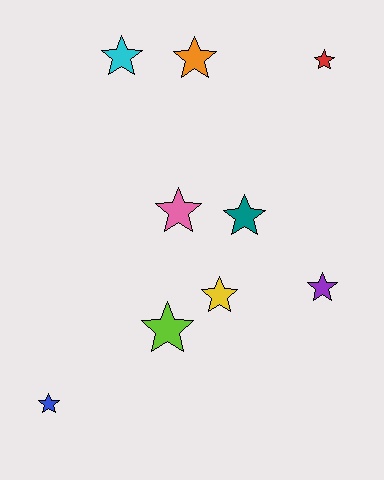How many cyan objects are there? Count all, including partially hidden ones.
There is 1 cyan object.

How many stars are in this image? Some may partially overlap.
There are 9 stars.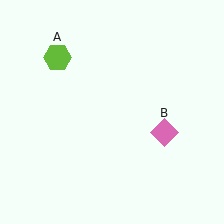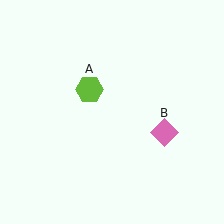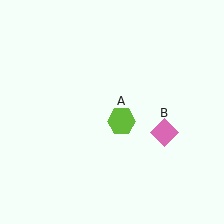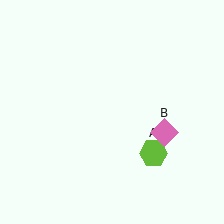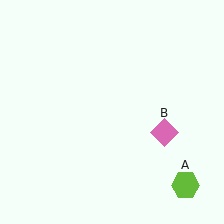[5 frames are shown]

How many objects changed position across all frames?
1 object changed position: lime hexagon (object A).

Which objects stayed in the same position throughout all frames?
Pink diamond (object B) remained stationary.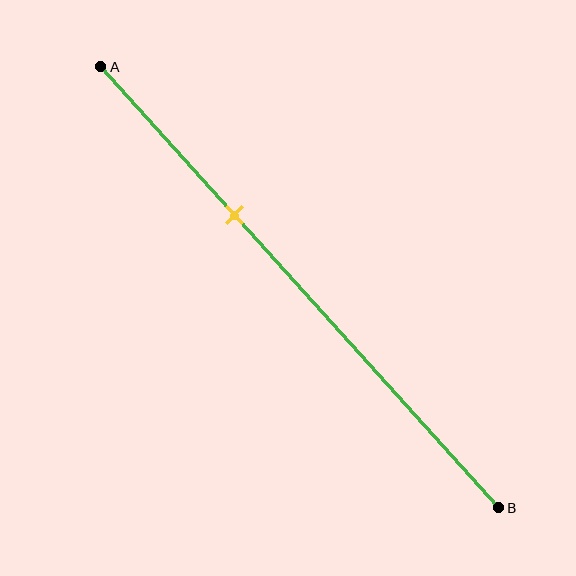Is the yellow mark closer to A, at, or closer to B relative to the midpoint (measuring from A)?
The yellow mark is closer to point A than the midpoint of segment AB.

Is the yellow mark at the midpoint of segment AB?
No, the mark is at about 35% from A, not at the 50% midpoint.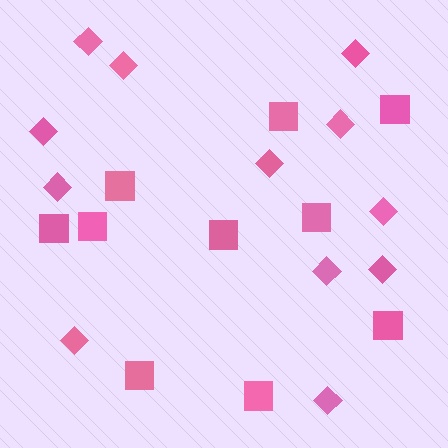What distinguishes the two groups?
There are 2 groups: one group of diamonds (12) and one group of squares (10).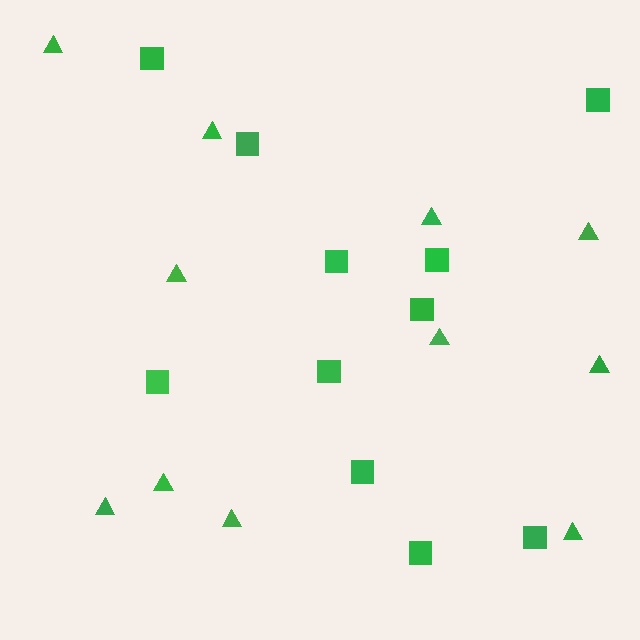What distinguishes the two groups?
There are 2 groups: one group of squares (11) and one group of triangles (11).